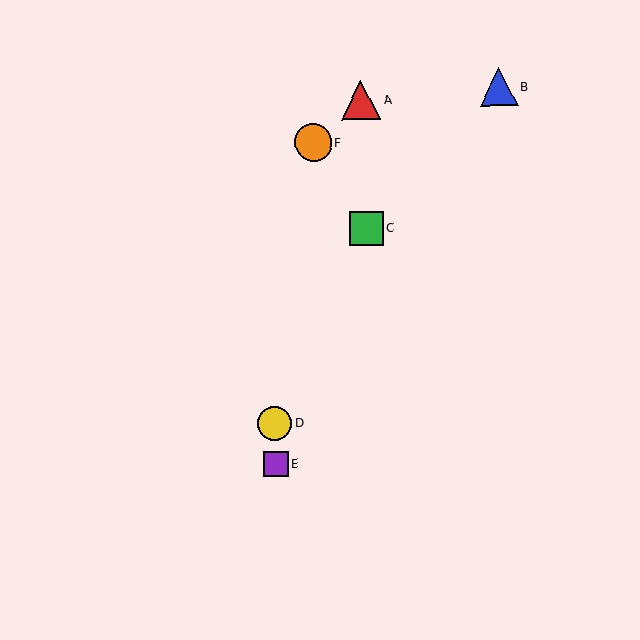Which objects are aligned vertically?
Objects D, E are aligned vertically.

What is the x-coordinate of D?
Object D is at x≈275.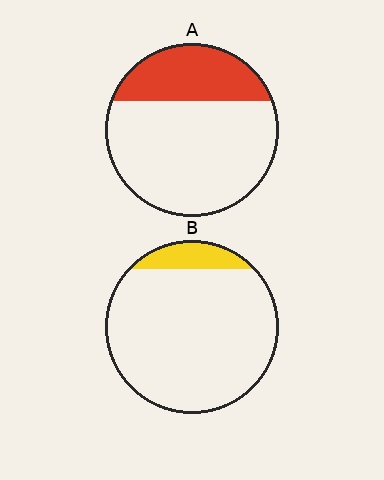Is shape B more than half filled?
No.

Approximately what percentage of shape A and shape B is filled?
A is approximately 30% and B is approximately 10%.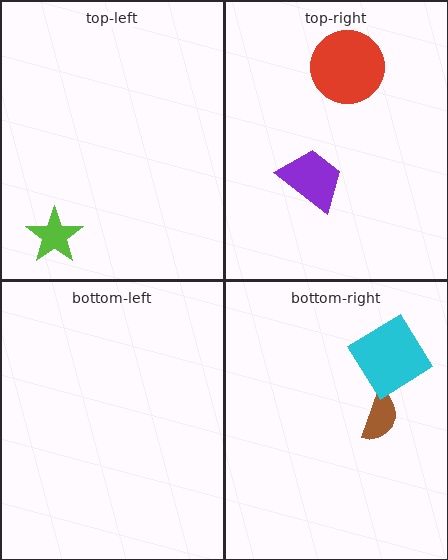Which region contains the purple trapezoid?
The top-right region.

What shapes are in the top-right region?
The red circle, the purple trapezoid.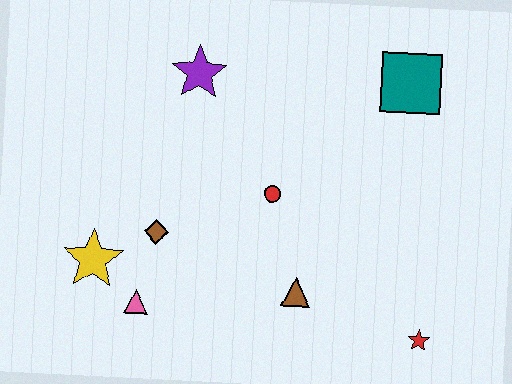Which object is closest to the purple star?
The red circle is closest to the purple star.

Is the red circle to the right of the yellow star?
Yes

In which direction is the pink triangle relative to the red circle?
The pink triangle is to the left of the red circle.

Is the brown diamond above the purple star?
No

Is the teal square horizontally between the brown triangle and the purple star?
No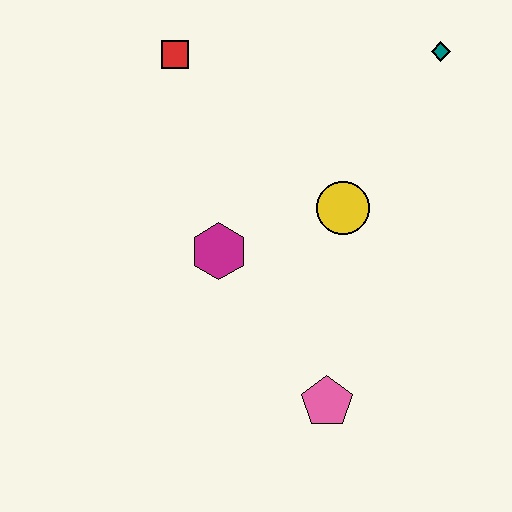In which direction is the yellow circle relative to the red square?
The yellow circle is to the right of the red square.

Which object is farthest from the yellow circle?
The red square is farthest from the yellow circle.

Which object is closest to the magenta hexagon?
The yellow circle is closest to the magenta hexagon.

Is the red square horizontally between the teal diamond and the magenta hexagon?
No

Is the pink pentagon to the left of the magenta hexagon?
No